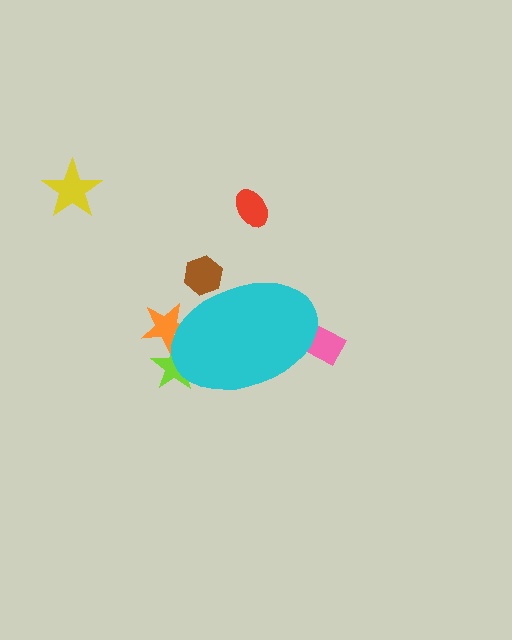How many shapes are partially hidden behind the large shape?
4 shapes are partially hidden.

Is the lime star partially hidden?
Yes, the lime star is partially hidden behind the cyan ellipse.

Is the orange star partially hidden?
Yes, the orange star is partially hidden behind the cyan ellipse.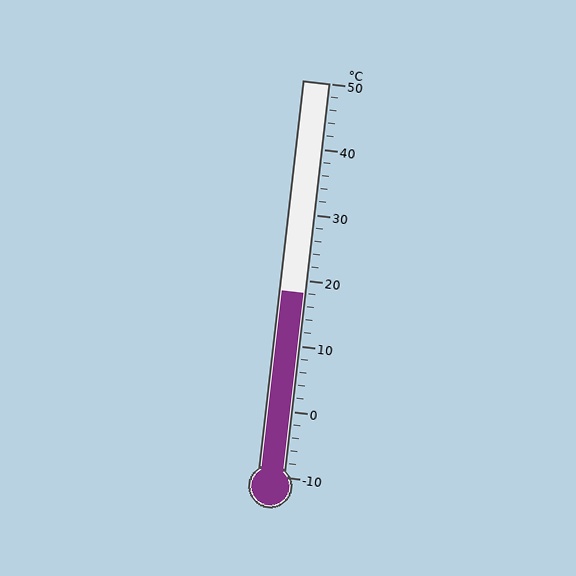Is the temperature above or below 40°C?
The temperature is below 40°C.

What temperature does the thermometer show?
The thermometer shows approximately 18°C.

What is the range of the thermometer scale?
The thermometer scale ranges from -10°C to 50°C.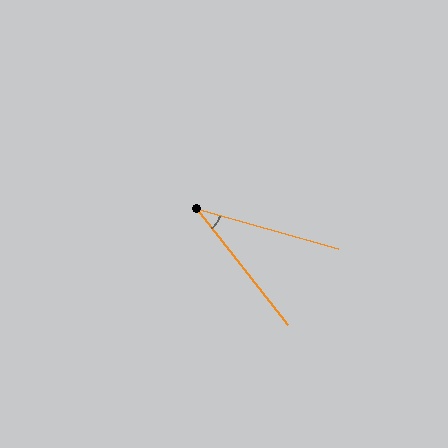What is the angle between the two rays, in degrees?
Approximately 36 degrees.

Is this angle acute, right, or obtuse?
It is acute.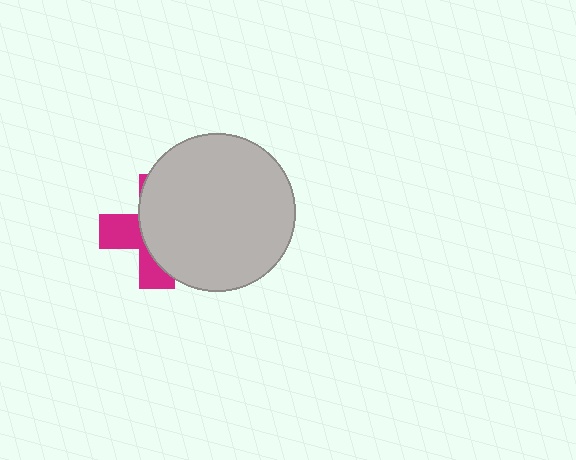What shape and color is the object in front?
The object in front is a light gray circle.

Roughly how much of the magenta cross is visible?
A small part of it is visible (roughly 36%).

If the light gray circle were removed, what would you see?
You would see the complete magenta cross.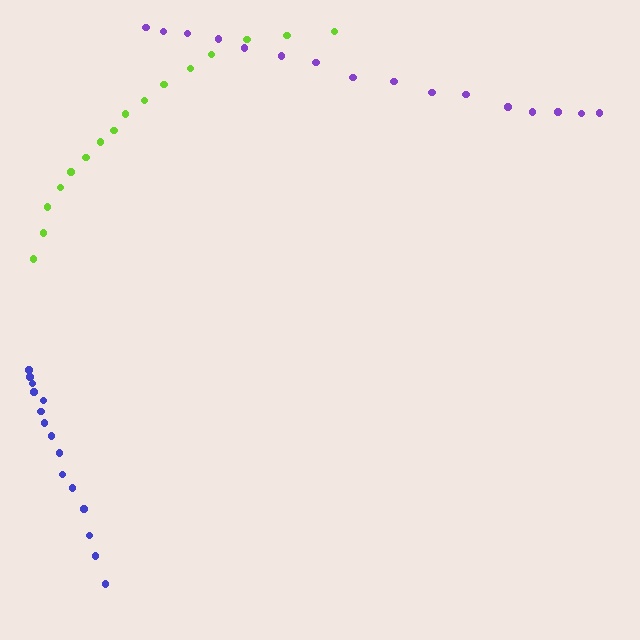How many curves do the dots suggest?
There are 3 distinct paths.